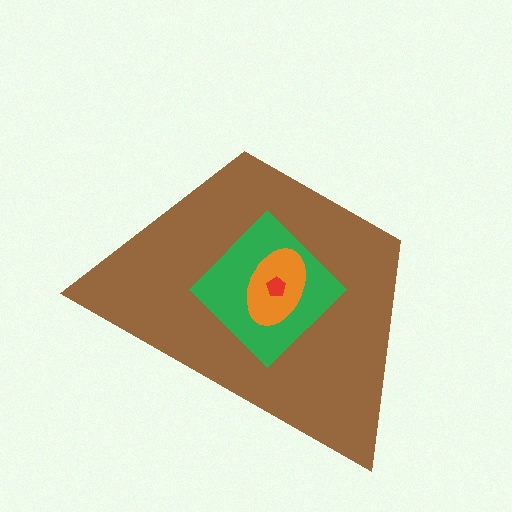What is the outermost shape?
The brown trapezoid.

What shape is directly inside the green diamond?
The orange ellipse.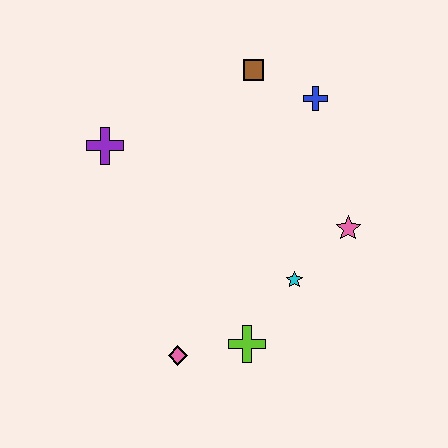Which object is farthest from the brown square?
The pink diamond is farthest from the brown square.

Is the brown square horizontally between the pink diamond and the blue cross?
Yes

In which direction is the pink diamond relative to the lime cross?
The pink diamond is to the left of the lime cross.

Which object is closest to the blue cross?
The brown square is closest to the blue cross.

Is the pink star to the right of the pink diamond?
Yes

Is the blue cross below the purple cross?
No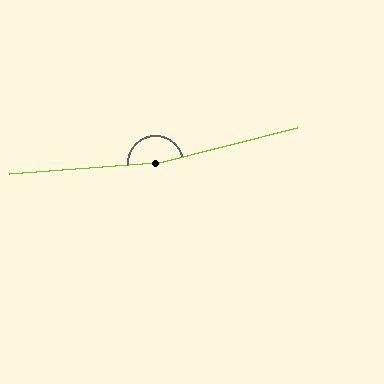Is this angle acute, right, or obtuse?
It is obtuse.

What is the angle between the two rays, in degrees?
Approximately 170 degrees.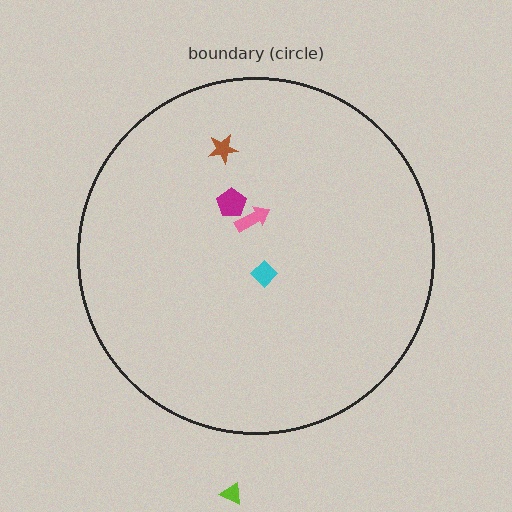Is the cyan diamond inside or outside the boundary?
Inside.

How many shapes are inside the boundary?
4 inside, 1 outside.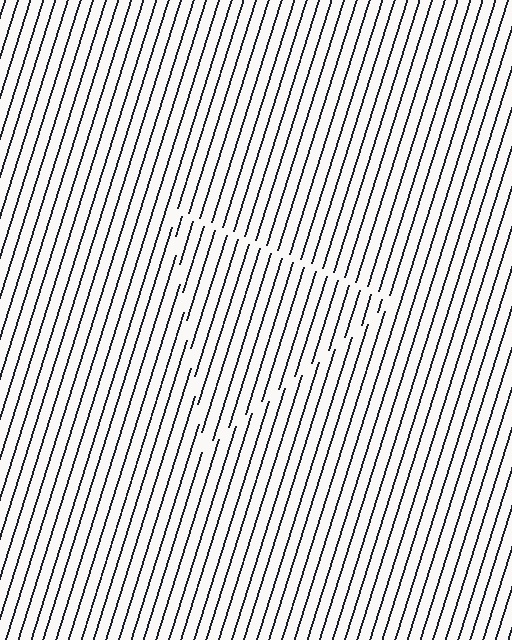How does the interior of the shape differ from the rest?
The interior of the shape contains the same grating, shifted by half a period — the contour is defined by the phase discontinuity where line-ends from the inner and outer gratings abut.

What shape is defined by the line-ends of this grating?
An illusory triangle. The interior of the shape contains the same grating, shifted by half a period — the contour is defined by the phase discontinuity where line-ends from the inner and outer gratings abut.